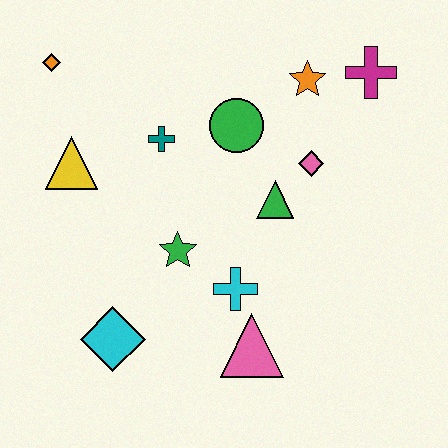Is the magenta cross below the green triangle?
No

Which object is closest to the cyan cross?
The pink triangle is closest to the cyan cross.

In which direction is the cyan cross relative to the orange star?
The cyan cross is below the orange star.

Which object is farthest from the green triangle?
The orange diamond is farthest from the green triangle.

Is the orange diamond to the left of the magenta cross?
Yes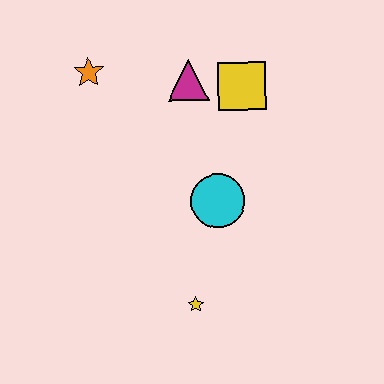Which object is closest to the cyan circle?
The yellow star is closest to the cyan circle.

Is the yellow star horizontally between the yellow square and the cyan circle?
No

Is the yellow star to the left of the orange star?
No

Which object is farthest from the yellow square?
The yellow star is farthest from the yellow square.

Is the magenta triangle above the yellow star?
Yes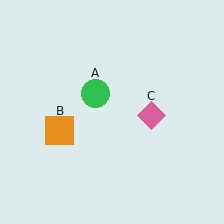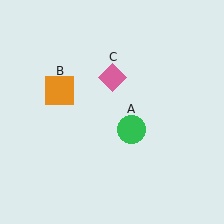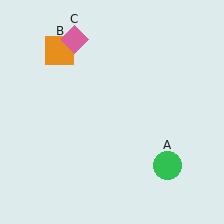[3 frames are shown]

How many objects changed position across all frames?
3 objects changed position: green circle (object A), orange square (object B), pink diamond (object C).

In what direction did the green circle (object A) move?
The green circle (object A) moved down and to the right.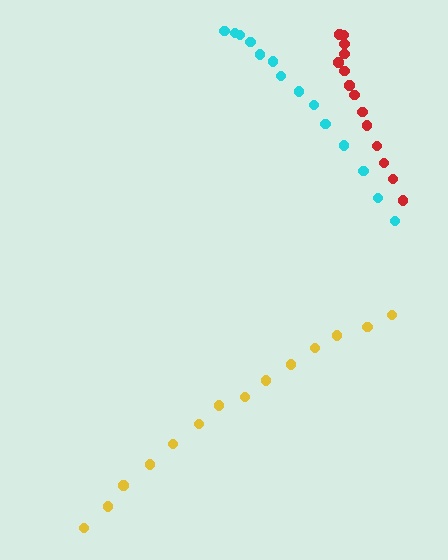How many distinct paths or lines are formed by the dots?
There are 3 distinct paths.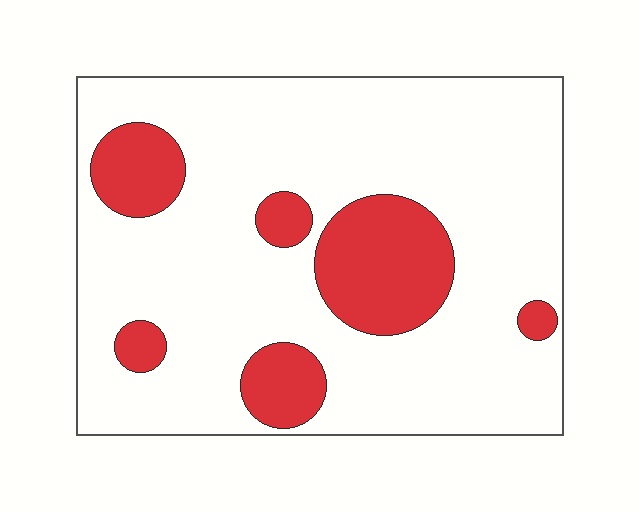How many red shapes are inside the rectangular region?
6.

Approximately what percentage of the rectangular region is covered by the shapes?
Approximately 20%.